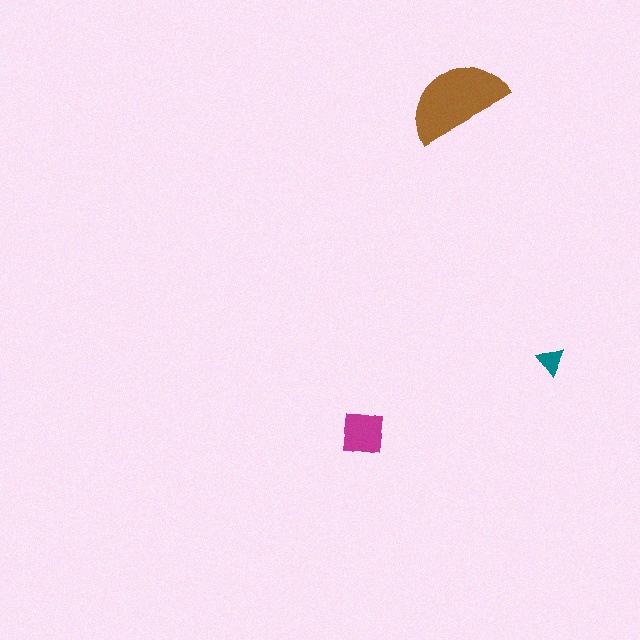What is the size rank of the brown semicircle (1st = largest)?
1st.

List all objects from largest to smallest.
The brown semicircle, the magenta square, the teal triangle.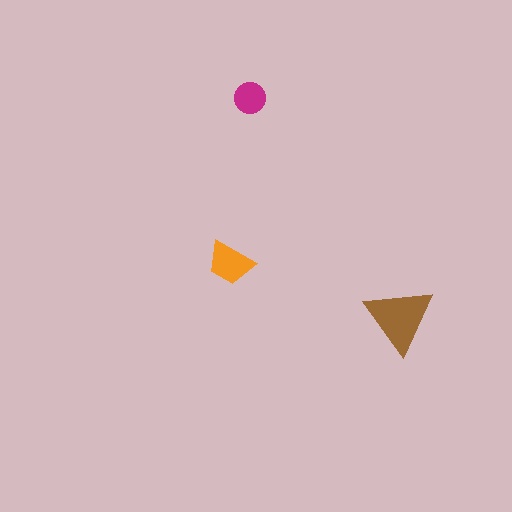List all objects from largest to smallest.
The brown triangle, the orange trapezoid, the magenta circle.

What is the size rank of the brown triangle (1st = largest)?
1st.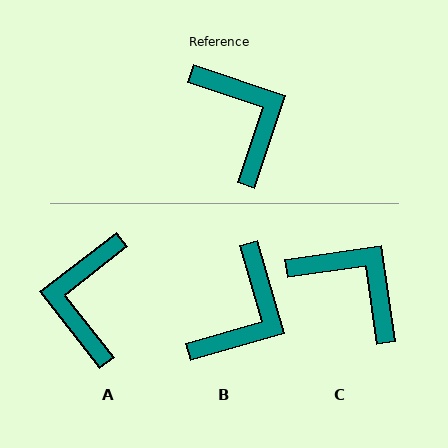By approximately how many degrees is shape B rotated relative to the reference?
Approximately 55 degrees clockwise.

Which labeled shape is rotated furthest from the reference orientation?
A, about 146 degrees away.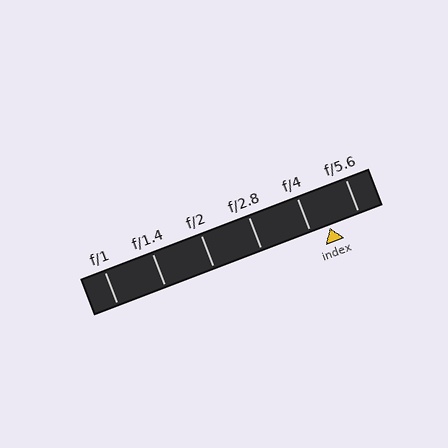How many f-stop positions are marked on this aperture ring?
There are 6 f-stop positions marked.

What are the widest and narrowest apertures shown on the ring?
The widest aperture shown is f/1 and the narrowest is f/5.6.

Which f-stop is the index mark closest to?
The index mark is closest to f/4.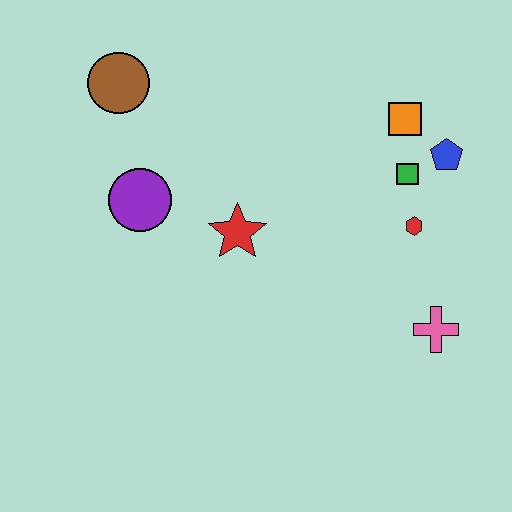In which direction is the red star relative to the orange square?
The red star is to the left of the orange square.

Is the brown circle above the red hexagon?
Yes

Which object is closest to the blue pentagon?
The green square is closest to the blue pentagon.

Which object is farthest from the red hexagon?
The brown circle is farthest from the red hexagon.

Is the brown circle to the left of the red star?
Yes